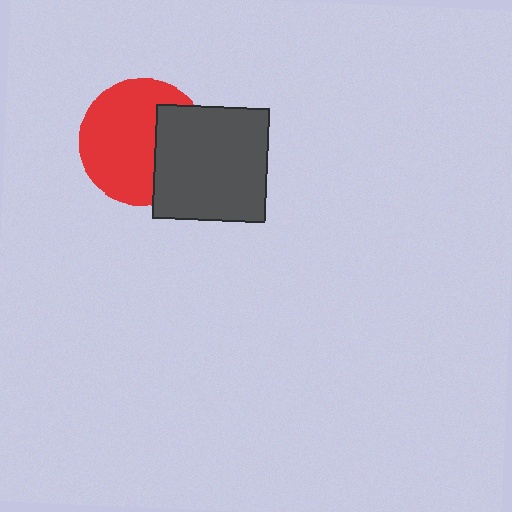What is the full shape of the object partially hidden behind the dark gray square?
The partially hidden object is a red circle.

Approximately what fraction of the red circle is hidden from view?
Roughly 34% of the red circle is hidden behind the dark gray square.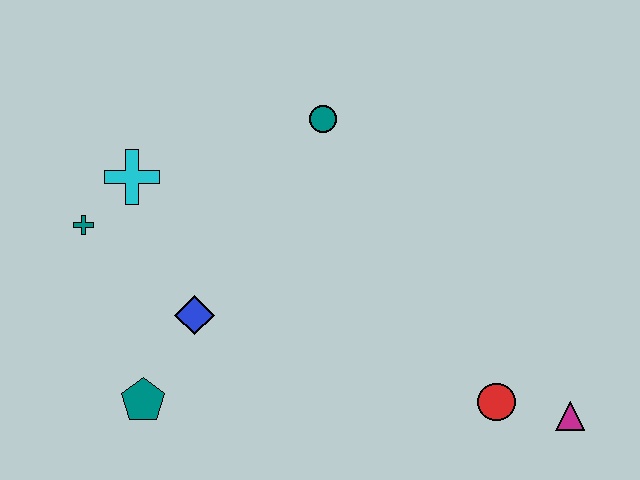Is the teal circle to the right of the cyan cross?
Yes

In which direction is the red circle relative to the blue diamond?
The red circle is to the right of the blue diamond.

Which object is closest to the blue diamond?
The teal pentagon is closest to the blue diamond.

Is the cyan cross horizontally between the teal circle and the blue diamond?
No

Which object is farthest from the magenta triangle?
The teal cross is farthest from the magenta triangle.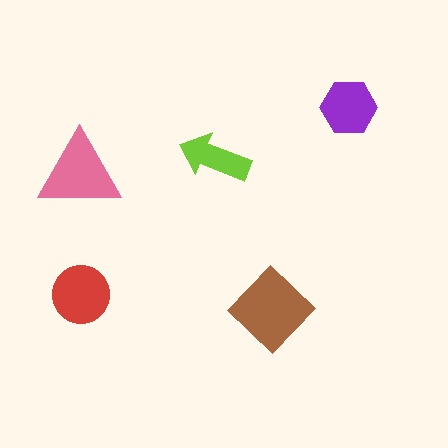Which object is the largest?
The brown diamond.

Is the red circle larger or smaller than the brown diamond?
Smaller.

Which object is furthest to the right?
The purple hexagon is rightmost.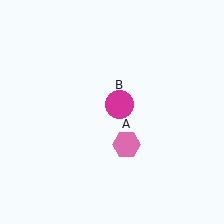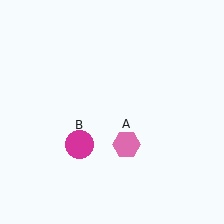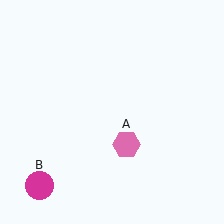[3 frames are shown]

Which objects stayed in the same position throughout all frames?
Pink hexagon (object A) remained stationary.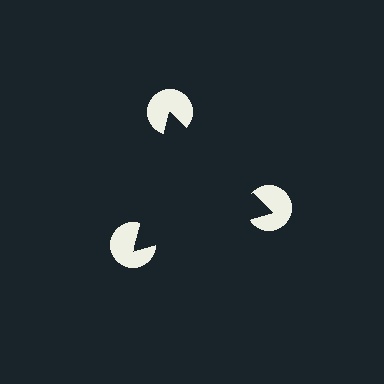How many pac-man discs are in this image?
There are 3 — one at each vertex of the illusory triangle.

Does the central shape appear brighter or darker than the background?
It typically appears slightly darker than the background, even though no actual brightness change is drawn.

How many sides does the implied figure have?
3 sides.